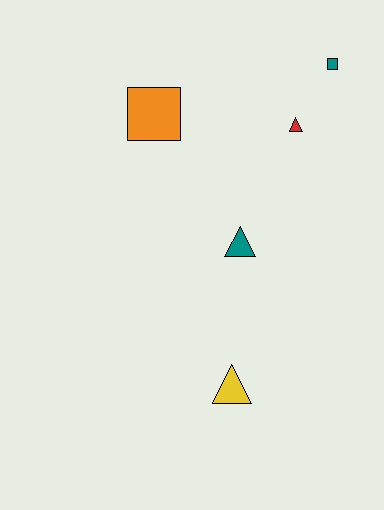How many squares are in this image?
There are 2 squares.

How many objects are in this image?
There are 5 objects.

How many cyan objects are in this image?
There are no cyan objects.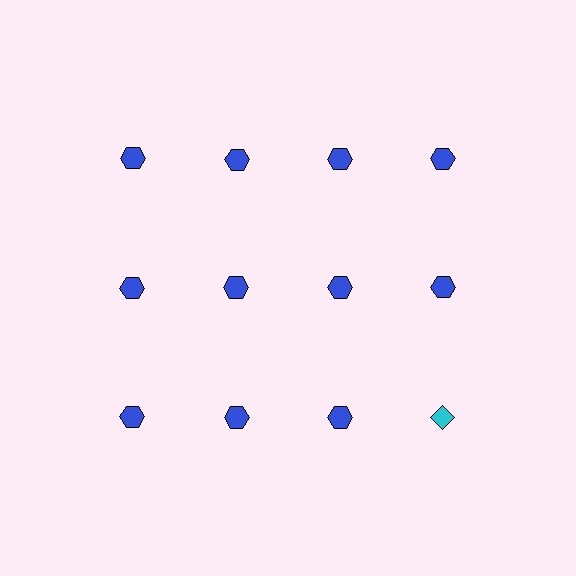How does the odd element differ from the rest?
It differs in both color (cyan instead of blue) and shape (diamond instead of hexagon).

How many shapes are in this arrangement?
There are 12 shapes arranged in a grid pattern.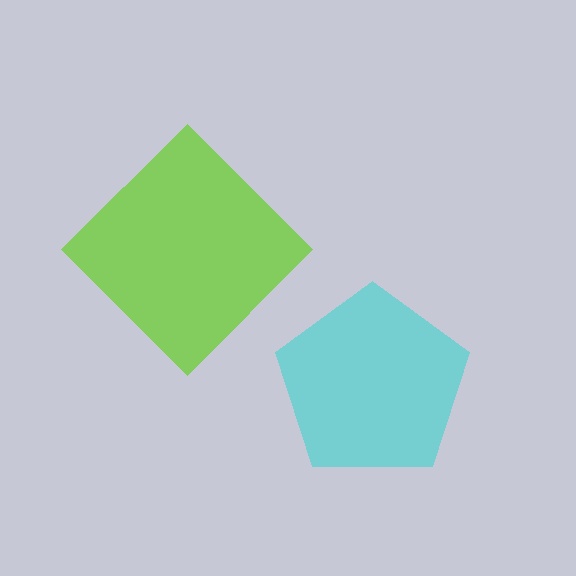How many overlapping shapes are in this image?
There are 2 overlapping shapes in the image.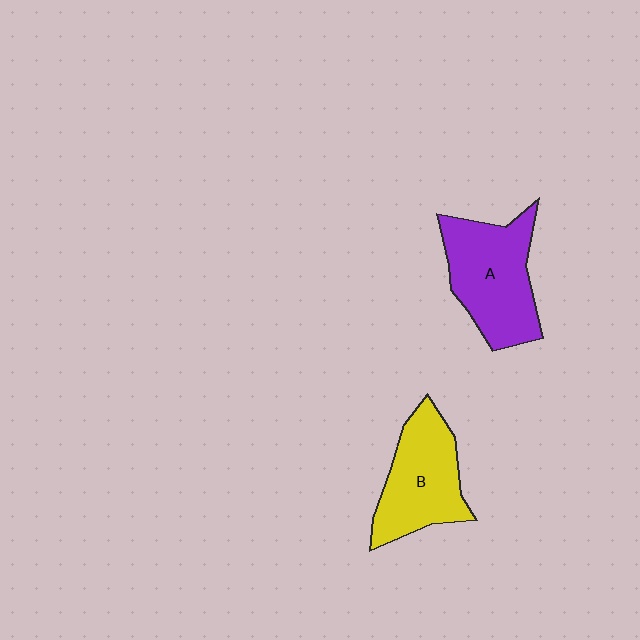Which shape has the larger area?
Shape A (purple).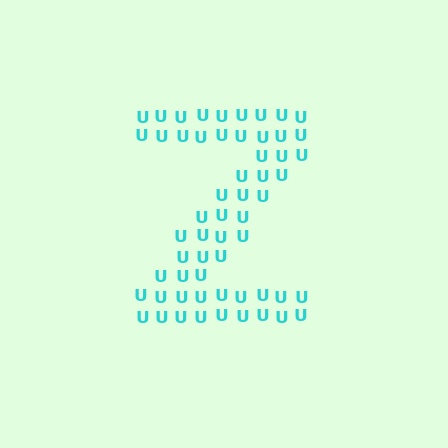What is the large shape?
The large shape is the letter Z.